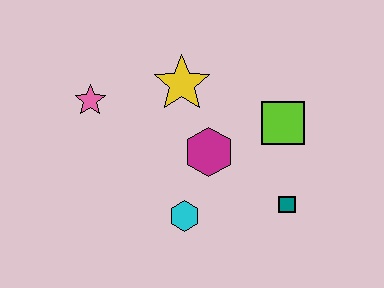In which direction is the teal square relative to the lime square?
The teal square is below the lime square.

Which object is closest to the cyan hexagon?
The magenta hexagon is closest to the cyan hexagon.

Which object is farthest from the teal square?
The pink star is farthest from the teal square.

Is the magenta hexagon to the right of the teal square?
No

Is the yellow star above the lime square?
Yes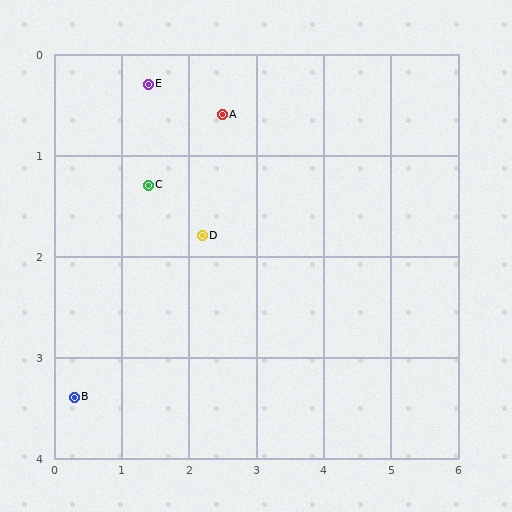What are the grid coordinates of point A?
Point A is at approximately (2.5, 0.6).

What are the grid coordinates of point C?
Point C is at approximately (1.4, 1.3).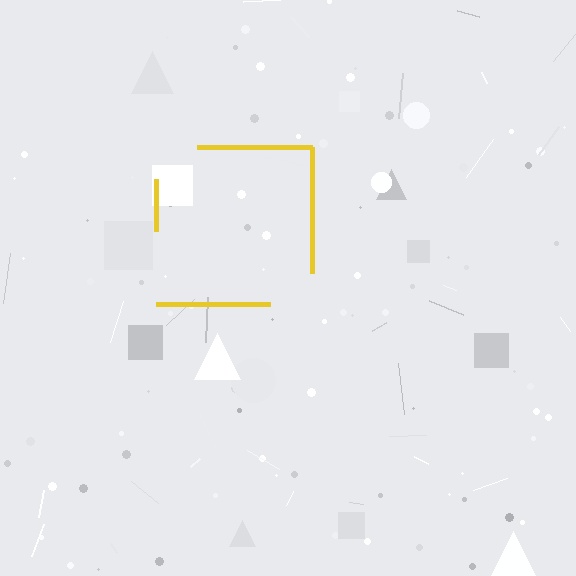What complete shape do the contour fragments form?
The contour fragments form a square.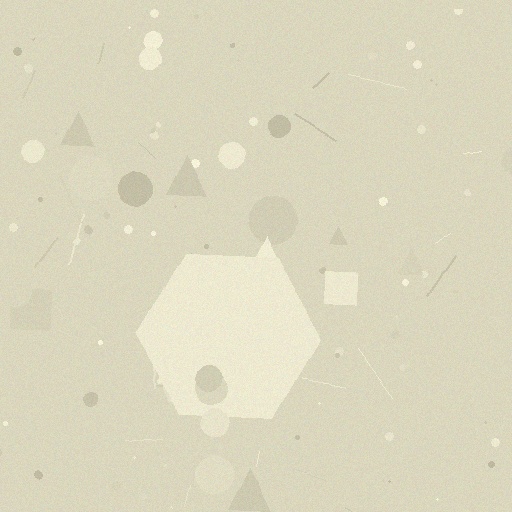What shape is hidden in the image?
A hexagon is hidden in the image.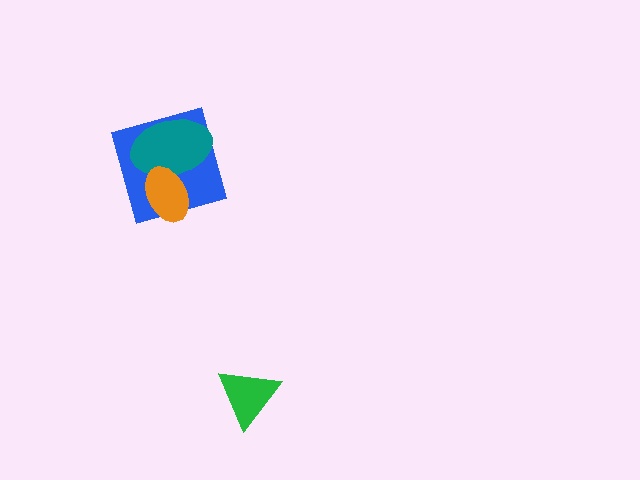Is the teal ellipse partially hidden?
Yes, it is partially covered by another shape.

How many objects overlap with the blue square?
2 objects overlap with the blue square.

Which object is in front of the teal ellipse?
The orange ellipse is in front of the teal ellipse.